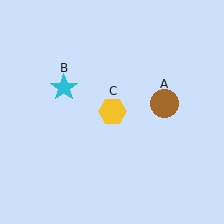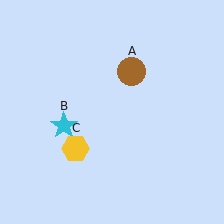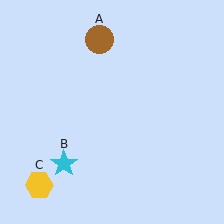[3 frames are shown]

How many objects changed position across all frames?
3 objects changed position: brown circle (object A), cyan star (object B), yellow hexagon (object C).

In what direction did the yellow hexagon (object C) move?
The yellow hexagon (object C) moved down and to the left.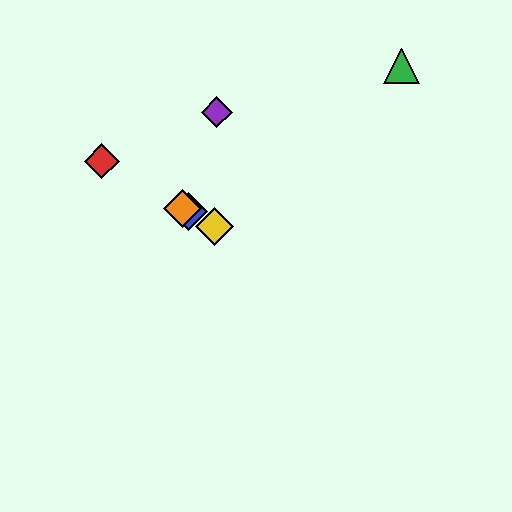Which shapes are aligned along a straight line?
The red diamond, the blue diamond, the yellow diamond, the orange diamond are aligned along a straight line.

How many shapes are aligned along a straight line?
4 shapes (the red diamond, the blue diamond, the yellow diamond, the orange diamond) are aligned along a straight line.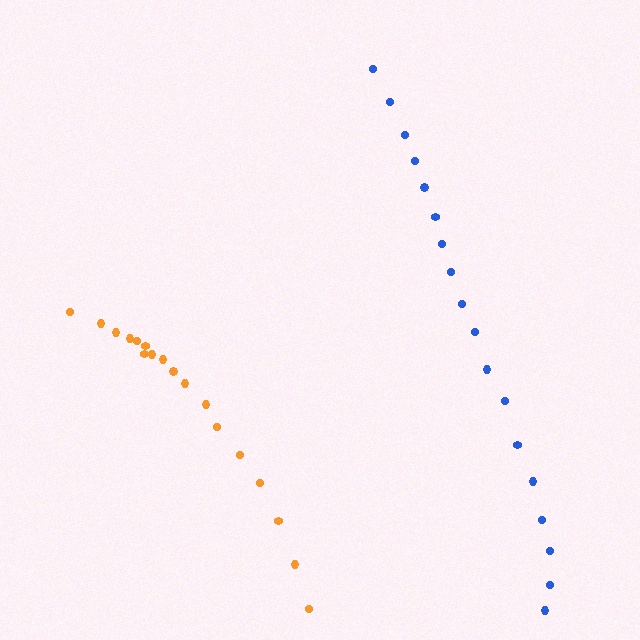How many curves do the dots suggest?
There are 2 distinct paths.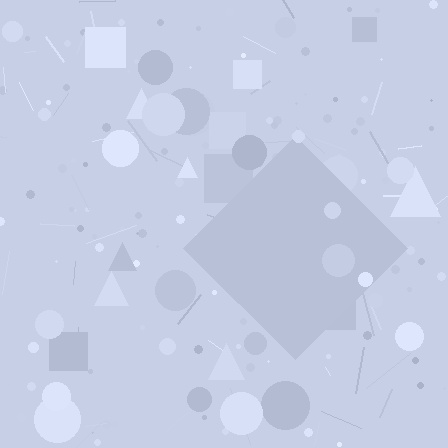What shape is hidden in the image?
A diamond is hidden in the image.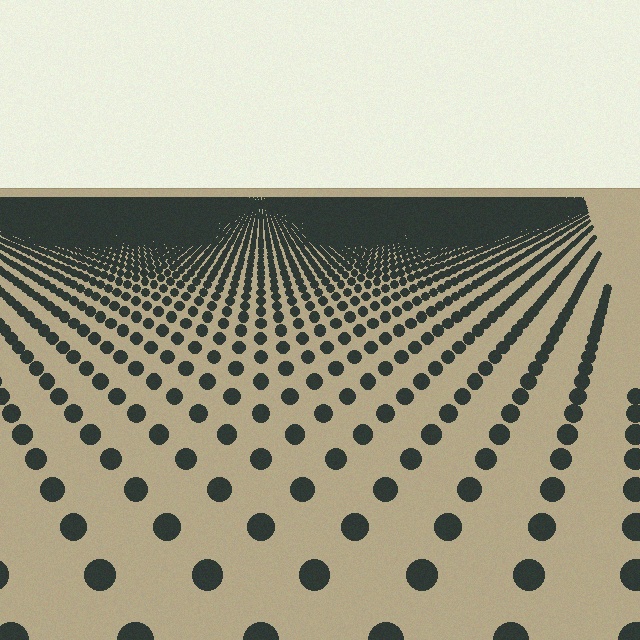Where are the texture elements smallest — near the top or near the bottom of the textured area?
Near the top.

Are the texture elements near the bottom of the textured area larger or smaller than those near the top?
Larger. Near the bottom, elements are closer to the viewer and appear at a bigger on-screen size.